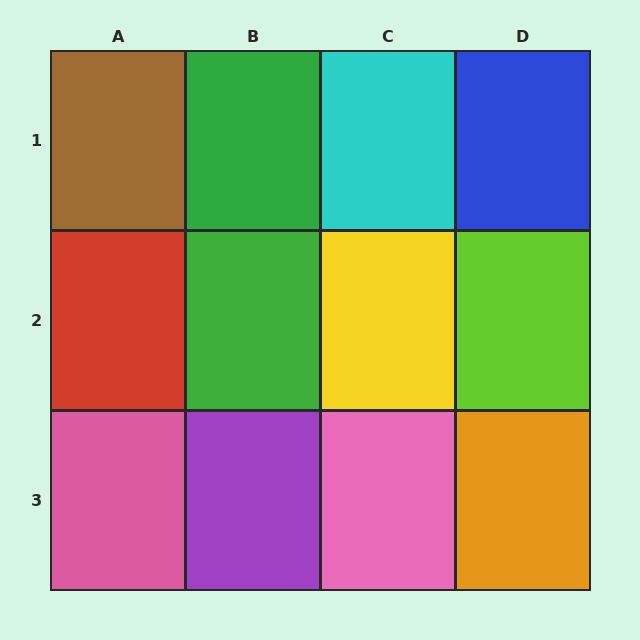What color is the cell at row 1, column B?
Green.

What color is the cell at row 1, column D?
Blue.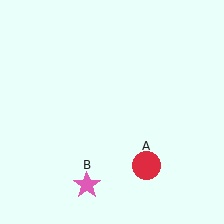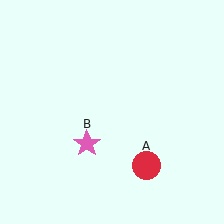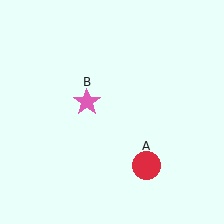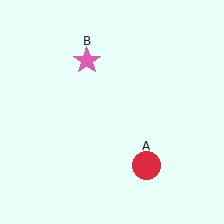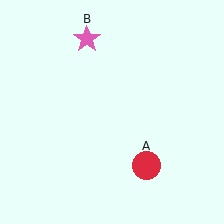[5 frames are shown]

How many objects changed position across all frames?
1 object changed position: pink star (object B).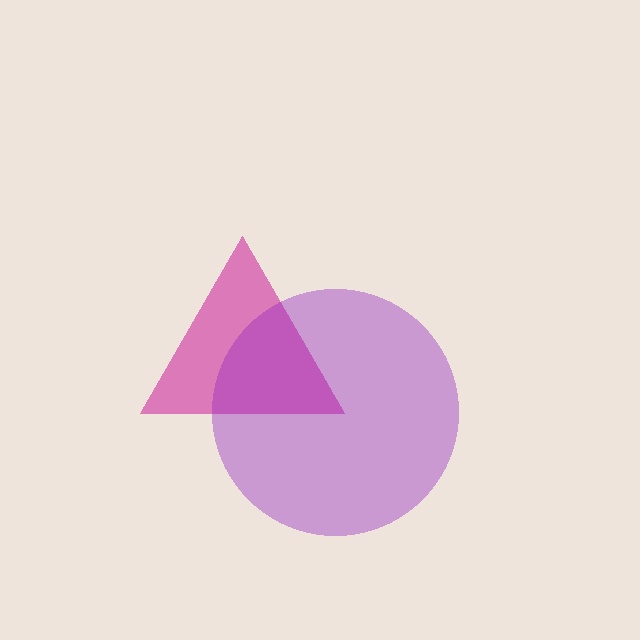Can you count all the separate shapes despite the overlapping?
Yes, there are 2 separate shapes.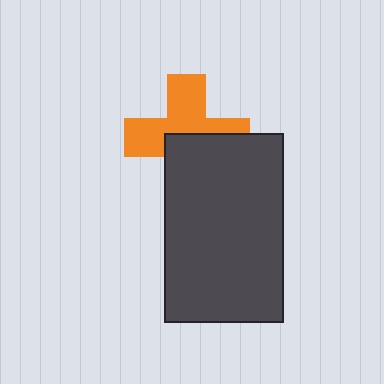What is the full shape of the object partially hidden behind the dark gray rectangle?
The partially hidden object is an orange cross.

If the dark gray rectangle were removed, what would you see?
You would see the complete orange cross.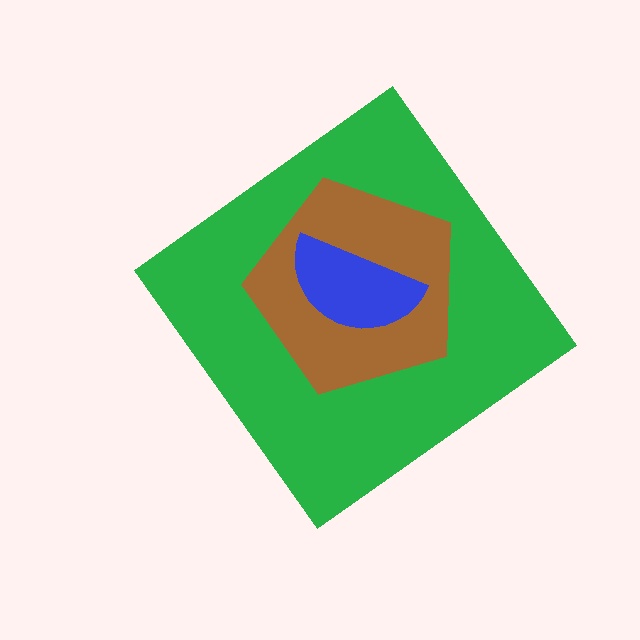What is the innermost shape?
The blue semicircle.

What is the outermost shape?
The green diamond.